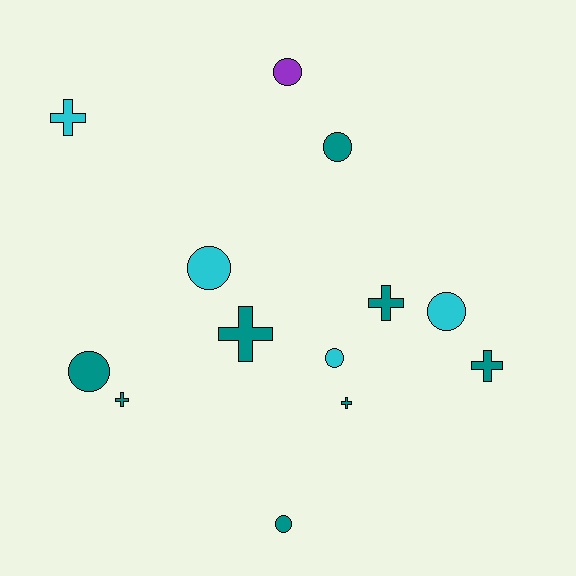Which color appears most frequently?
Teal, with 8 objects.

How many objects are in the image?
There are 13 objects.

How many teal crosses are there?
There are 5 teal crosses.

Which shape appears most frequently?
Circle, with 7 objects.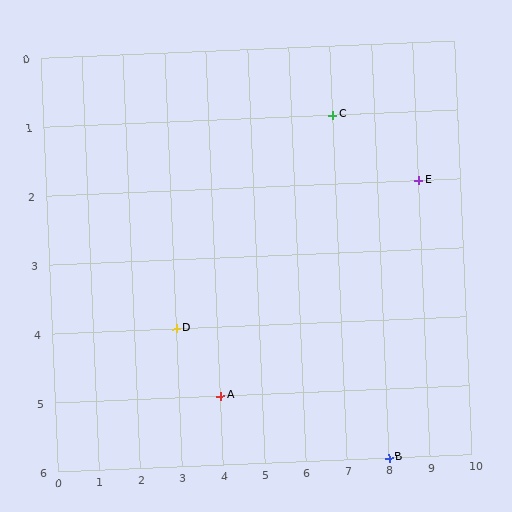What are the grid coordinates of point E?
Point E is at grid coordinates (9, 2).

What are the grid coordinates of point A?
Point A is at grid coordinates (4, 5).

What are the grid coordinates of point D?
Point D is at grid coordinates (3, 4).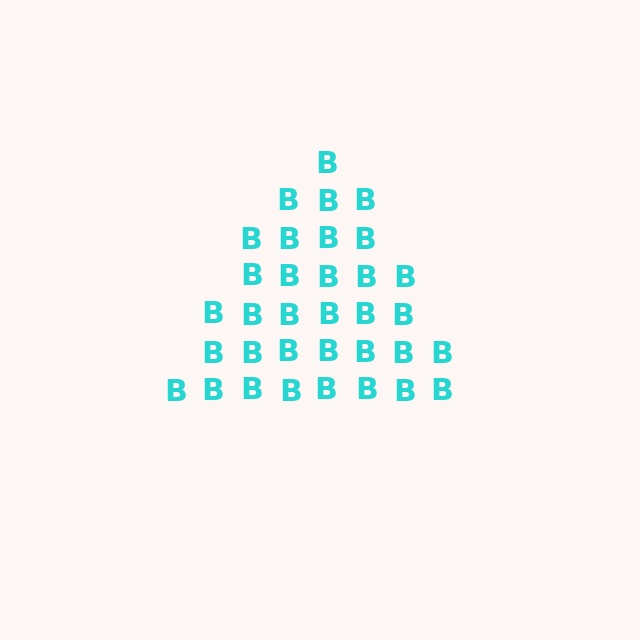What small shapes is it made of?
It is made of small letter B's.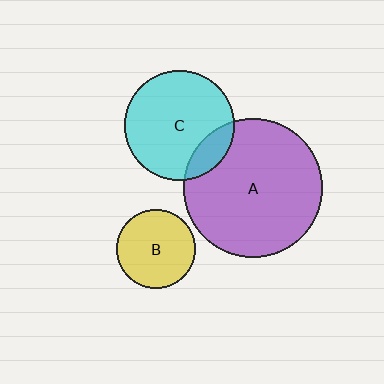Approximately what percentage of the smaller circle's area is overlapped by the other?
Approximately 15%.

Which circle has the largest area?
Circle A (purple).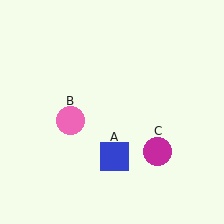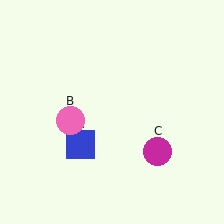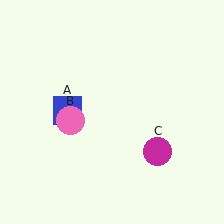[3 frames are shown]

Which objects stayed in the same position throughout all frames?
Pink circle (object B) and magenta circle (object C) remained stationary.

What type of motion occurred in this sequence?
The blue square (object A) rotated clockwise around the center of the scene.